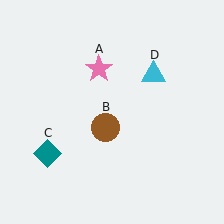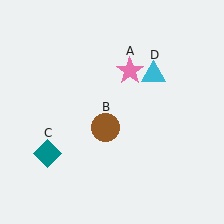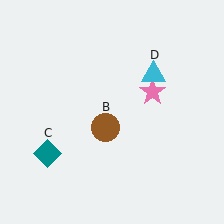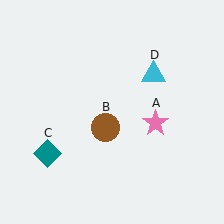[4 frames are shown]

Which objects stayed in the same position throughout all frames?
Brown circle (object B) and teal diamond (object C) and cyan triangle (object D) remained stationary.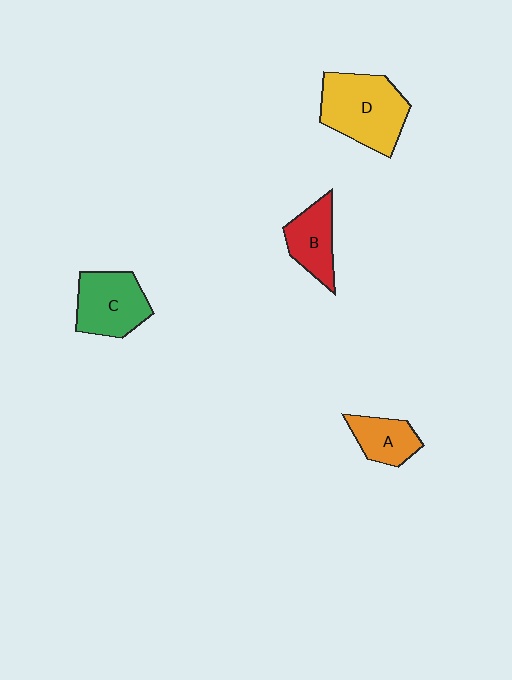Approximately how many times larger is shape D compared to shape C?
Approximately 1.3 times.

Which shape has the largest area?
Shape D (yellow).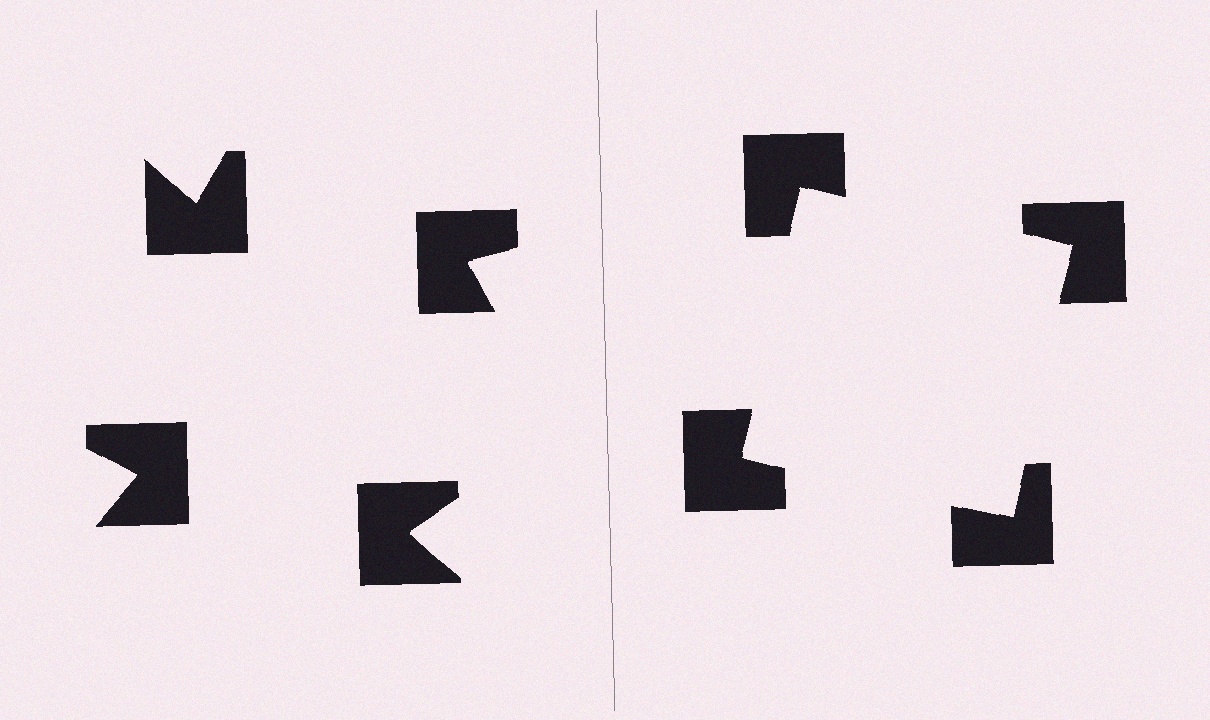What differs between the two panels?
The notched squares are positioned identically on both sides; only the wedge orientations differ. On the right they align to a square; on the left they are misaligned.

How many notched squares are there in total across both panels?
8 — 4 on each side.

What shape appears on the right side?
An illusory square.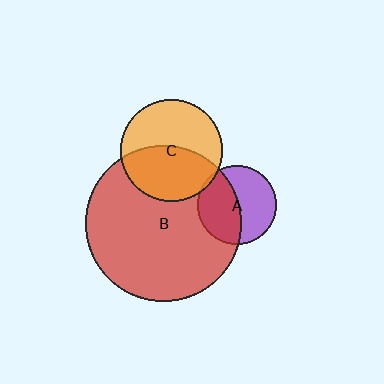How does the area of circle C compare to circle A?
Approximately 1.6 times.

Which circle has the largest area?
Circle B (red).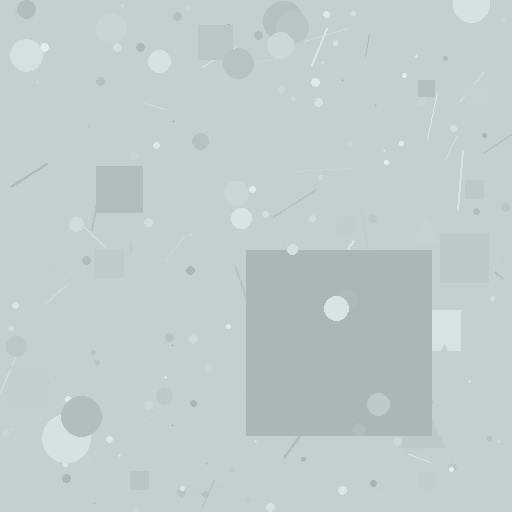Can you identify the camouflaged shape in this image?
The camouflaged shape is a square.